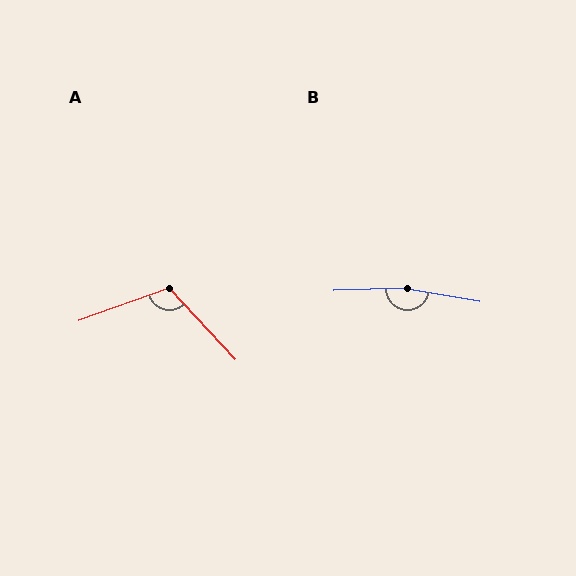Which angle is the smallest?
A, at approximately 113 degrees.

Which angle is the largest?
B, at approximately 168 degrees.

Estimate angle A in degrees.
Approximately 113 degrees.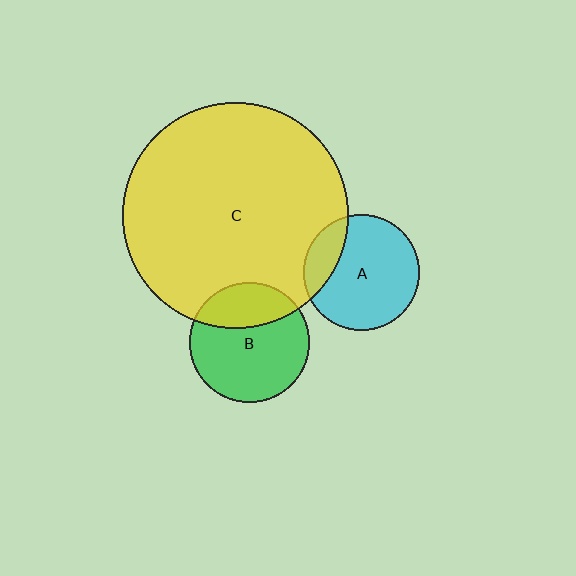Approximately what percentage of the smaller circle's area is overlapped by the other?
Approximately 20%.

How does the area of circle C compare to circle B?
Approximately 3.5 times.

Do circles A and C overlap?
Yes.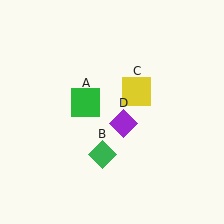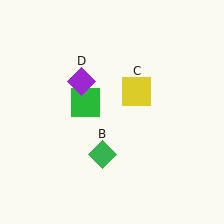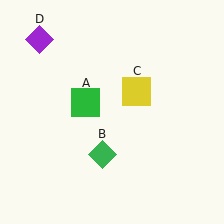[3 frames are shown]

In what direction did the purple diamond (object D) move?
The purple diamond (object D) moved up and to the left.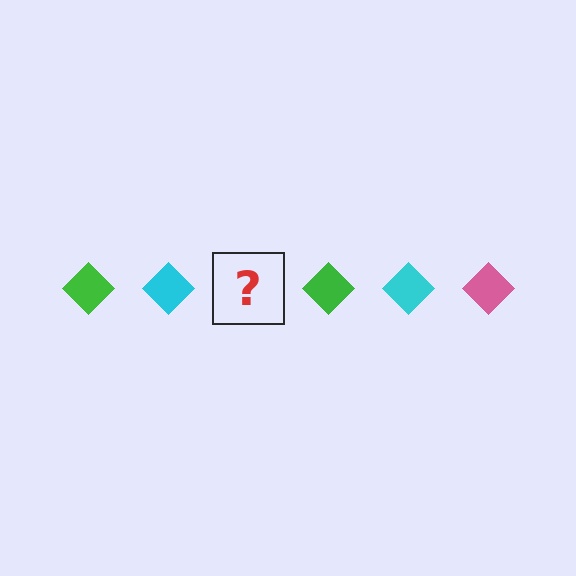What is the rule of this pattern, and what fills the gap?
The rule is that the pattern cycles through green, cyan, pink diamonds. The gap should be filled with a pink diamond.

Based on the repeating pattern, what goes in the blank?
The blank should be a pink diamond.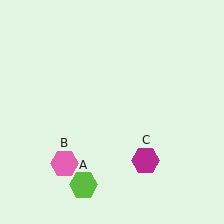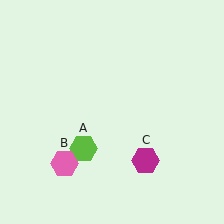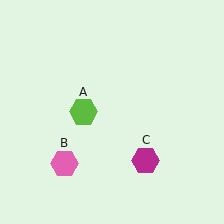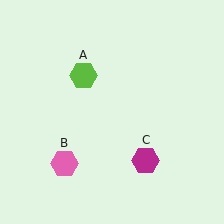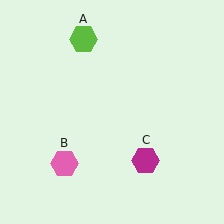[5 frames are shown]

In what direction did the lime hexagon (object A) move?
The lime hexagon (object A) moved up.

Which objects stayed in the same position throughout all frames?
Pink hexagon (object B) and magenta hexagon (object C) remained stationary.